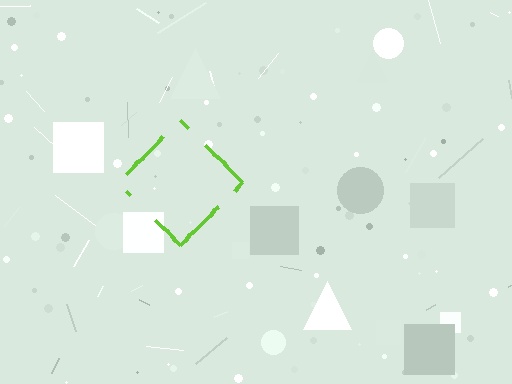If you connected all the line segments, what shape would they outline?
They would outline a diamond.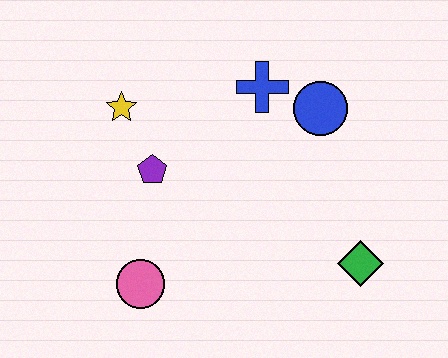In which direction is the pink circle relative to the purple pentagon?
The pink circle is below the purple pentagon.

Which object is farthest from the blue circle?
The pink circle is farthest from the blue circle.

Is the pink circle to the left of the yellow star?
No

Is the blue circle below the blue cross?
Yes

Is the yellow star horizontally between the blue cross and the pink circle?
No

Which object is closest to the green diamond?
The blue circle is closest to the green diamond.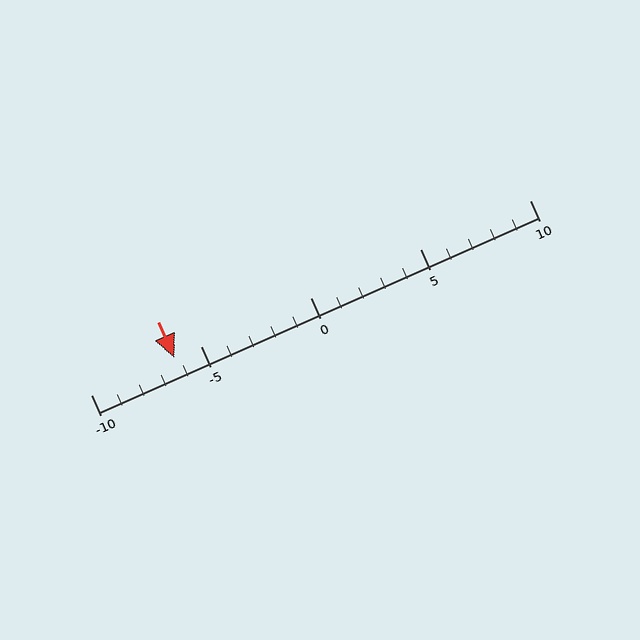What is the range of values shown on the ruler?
The ruler shows values from -10 to 10.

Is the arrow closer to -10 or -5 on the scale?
The arrow is closer to -5.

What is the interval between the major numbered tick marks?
The major tick marks are spaced 5 units apart.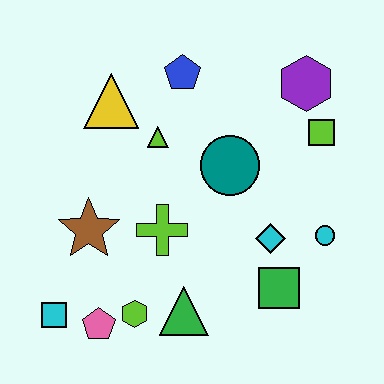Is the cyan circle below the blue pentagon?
Yes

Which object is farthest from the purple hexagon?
The cyan square is farthest from the purple hexagon.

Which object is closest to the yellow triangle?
The lime triangle is closest to the yellow triangle.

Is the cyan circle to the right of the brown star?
Yes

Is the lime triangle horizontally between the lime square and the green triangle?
No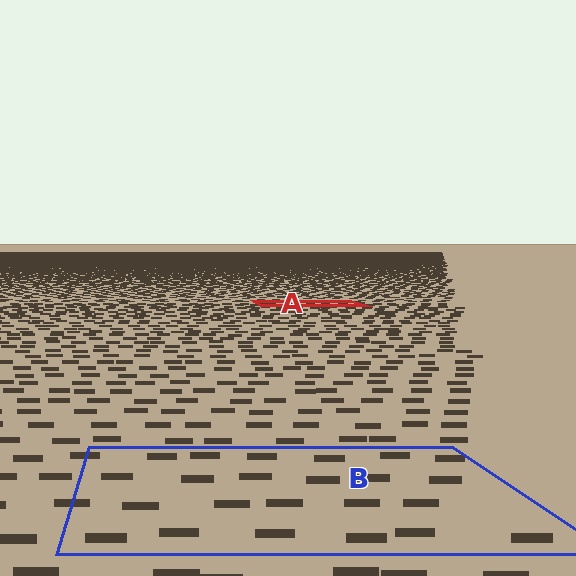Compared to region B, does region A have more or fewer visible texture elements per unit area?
Region A has more texture elements per unit area — they are packed more densely because it is farther away.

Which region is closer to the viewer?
Region B is closer. The texture elements there are larger and more spread out.